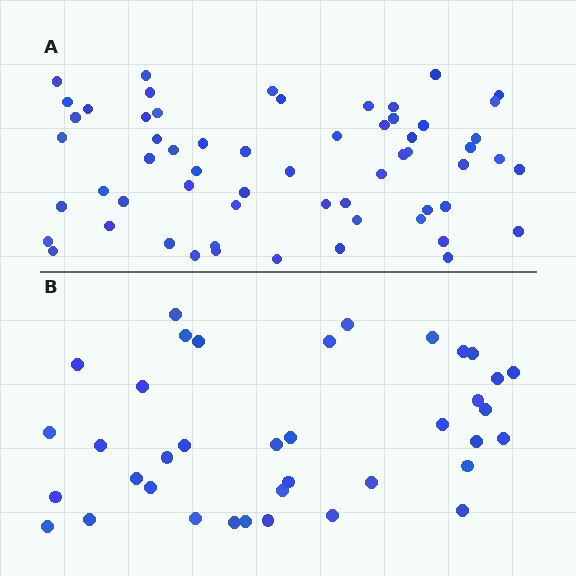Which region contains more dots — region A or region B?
Region A (the top region) has more dots.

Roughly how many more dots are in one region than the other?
Region A has approximately 20 more dots than region B.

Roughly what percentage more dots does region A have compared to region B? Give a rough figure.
About 60% more.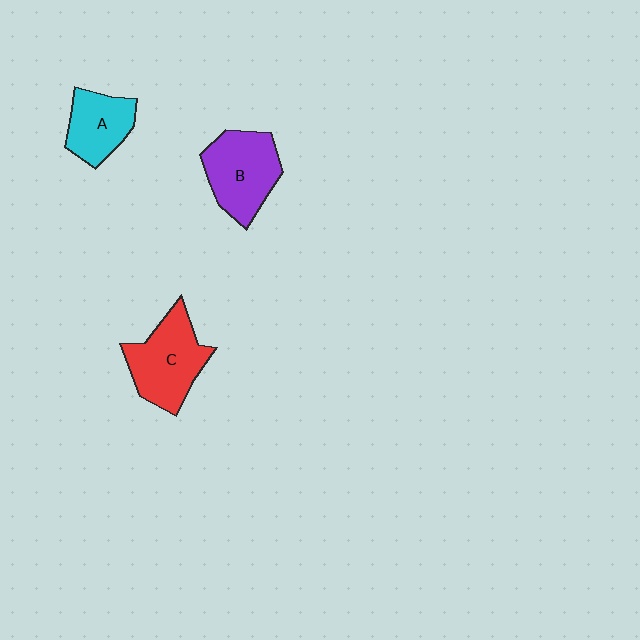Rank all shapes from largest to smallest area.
From largest to smallest: C (red), B (purple), A (cyan).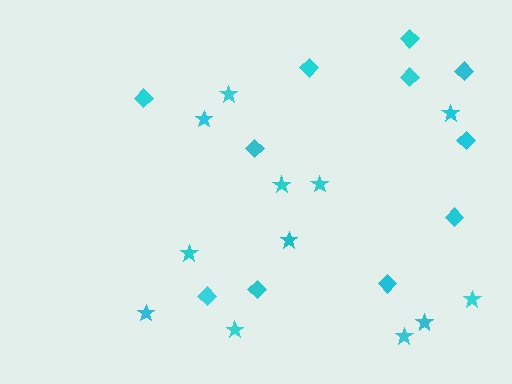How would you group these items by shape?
There are 2 groups: one group of diamonds (11) and one group of stars (12).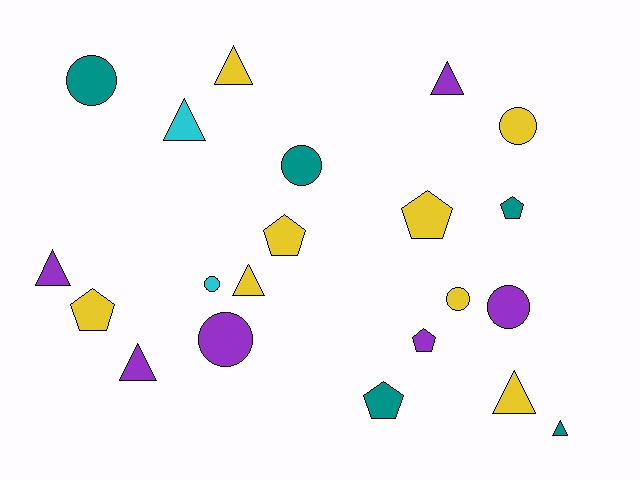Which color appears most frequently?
Yellow, with 8 objects.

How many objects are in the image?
There are 21 objects.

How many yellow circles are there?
There are 2 yellow circles.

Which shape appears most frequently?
Triangle, with 8 objects.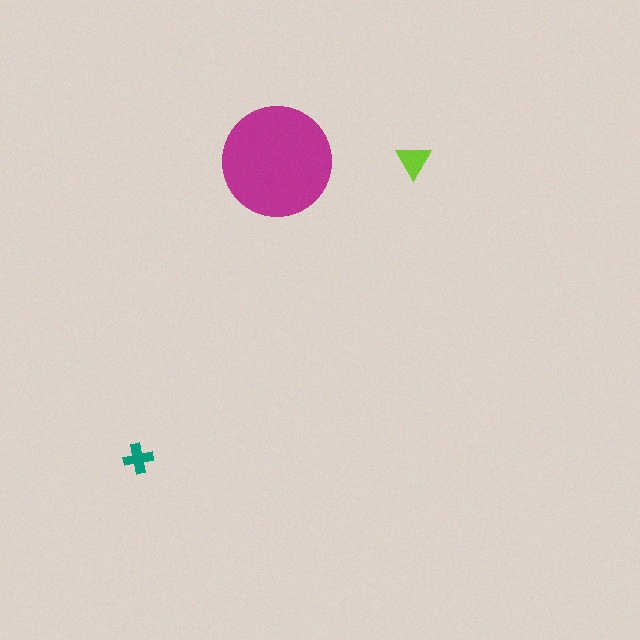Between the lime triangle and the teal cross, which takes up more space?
The lime triangle.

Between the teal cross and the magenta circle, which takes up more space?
The magenta circle.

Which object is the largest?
The magenta circle.